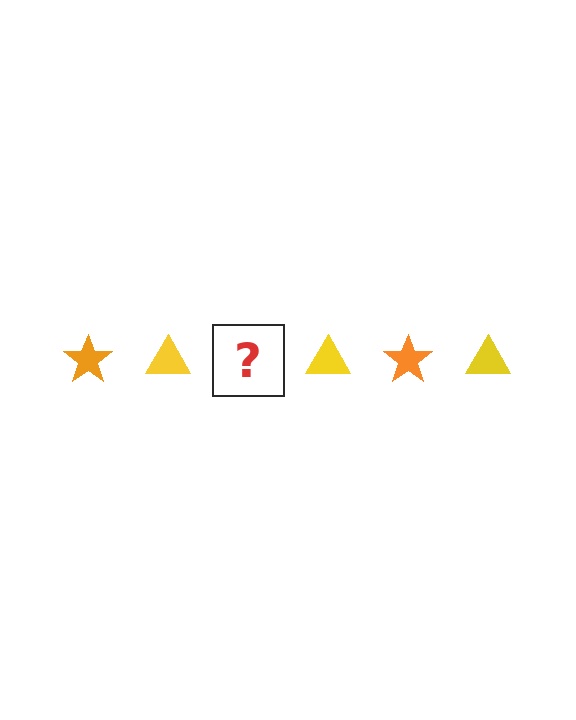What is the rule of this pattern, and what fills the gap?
The rule is that the pattern alternates between orange star and yellow triangle. The gap should be filled with an orange star.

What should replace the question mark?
The question mark should be replaced with an orange star.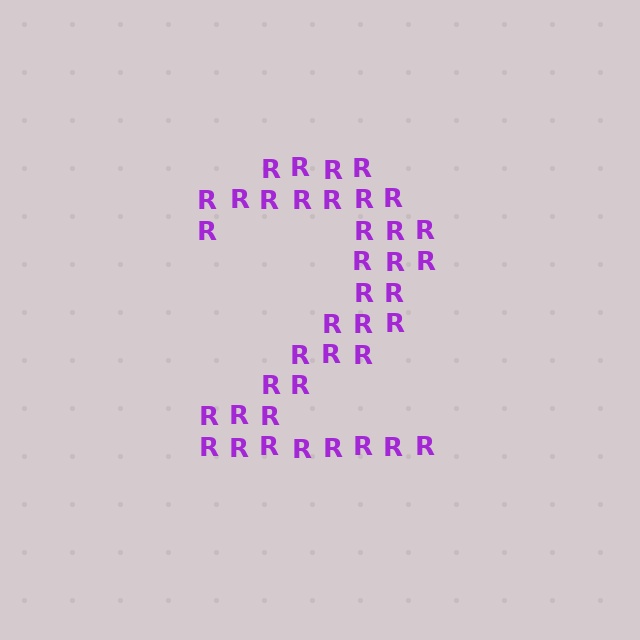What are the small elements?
The small elements are letter R's.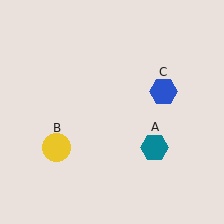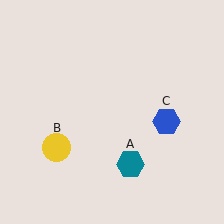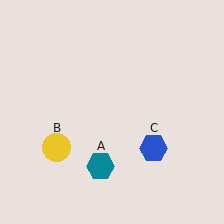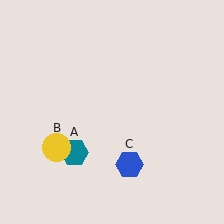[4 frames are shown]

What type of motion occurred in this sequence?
The teal hexagon (object A), blue hexagon (object C) rotated clockwise around the center of the scene.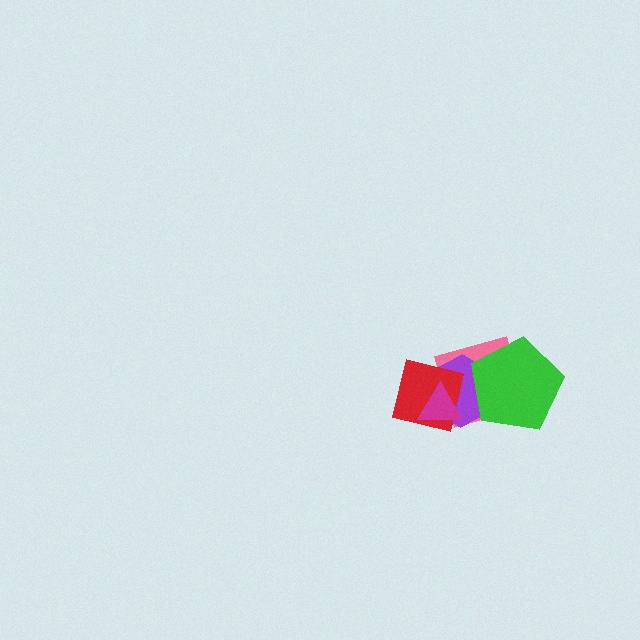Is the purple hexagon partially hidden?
Yes, it is partially covered by another shape.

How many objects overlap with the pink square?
4 objects overlap with the pink square.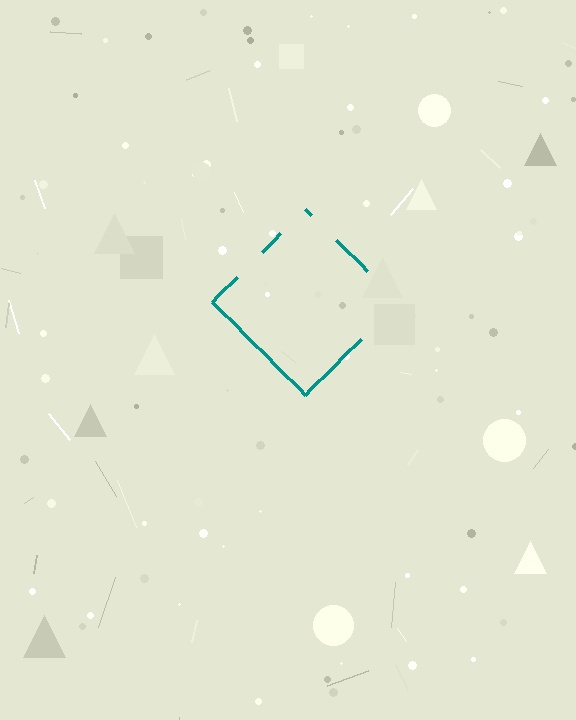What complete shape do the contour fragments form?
The contour fragments form a diamond.